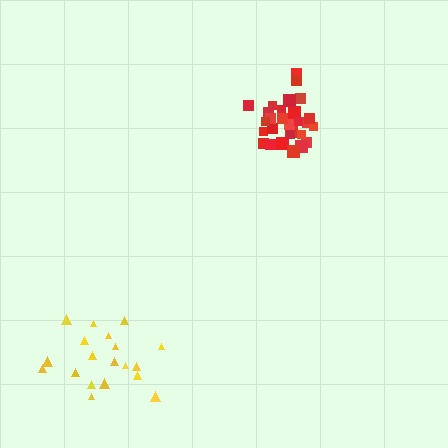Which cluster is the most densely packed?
Red.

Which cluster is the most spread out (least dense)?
Yellow.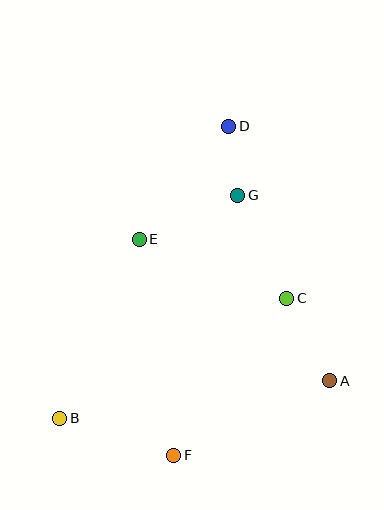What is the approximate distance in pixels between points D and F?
The distance between D and F is approximately 333 pixels.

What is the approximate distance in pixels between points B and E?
The distance between B and E is approximately 196 pixels.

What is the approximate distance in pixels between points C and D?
The distance between C and D is approximately 182 pixels.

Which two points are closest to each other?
Points D and G are closest to each other.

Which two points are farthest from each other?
Points B and D are farthest from each other.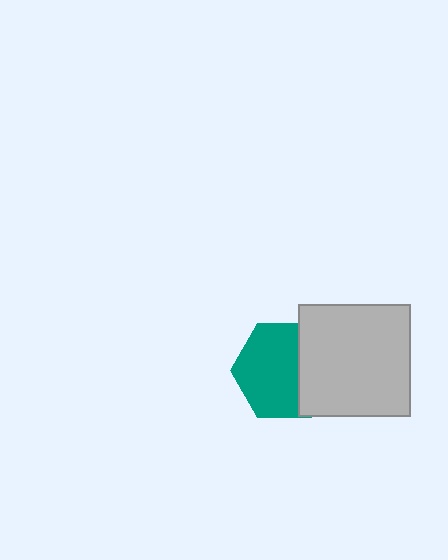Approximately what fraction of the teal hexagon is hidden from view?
Roughly 34% of the teal hexagon is hidden behind the light gray square.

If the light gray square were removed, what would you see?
You would see the complete teal hexagon.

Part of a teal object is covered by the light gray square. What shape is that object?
It is a hexagon.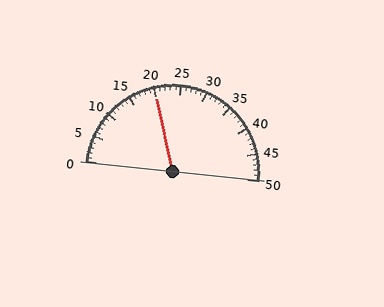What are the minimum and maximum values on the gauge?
The gauge ranges from 0 to 50.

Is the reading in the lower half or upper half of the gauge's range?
The reading is in the lower half of the range (0 to 50).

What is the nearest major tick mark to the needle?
The nearest major tick mark is 20.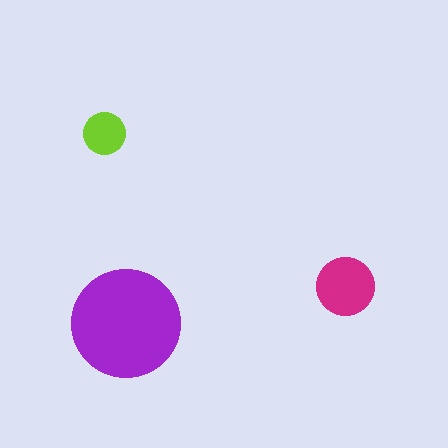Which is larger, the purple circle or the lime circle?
The purple one.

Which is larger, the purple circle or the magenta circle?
The purple one.